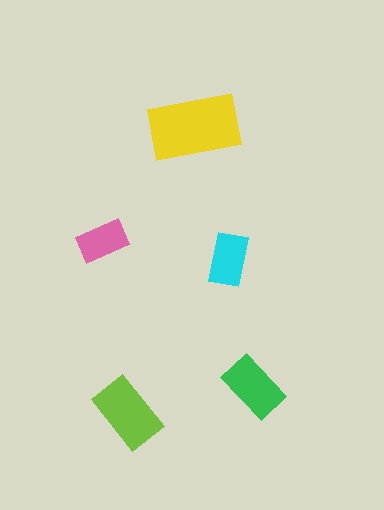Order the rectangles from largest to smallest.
the yellow one, the lime one, the green one, the cyan one, the pink one.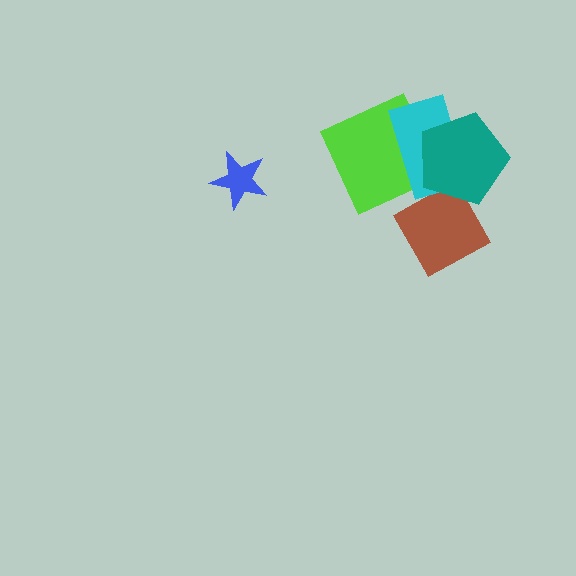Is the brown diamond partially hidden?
Yes, it is partially covered by another shape.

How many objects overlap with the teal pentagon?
3 objects overlap with the teal pentagon.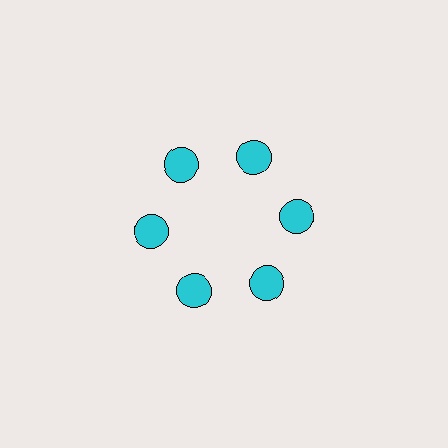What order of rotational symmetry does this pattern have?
This pattern has 6-fold rotational symmetry.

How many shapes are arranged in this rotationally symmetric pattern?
There are 6 shapes, arranged in 6 groups of 1.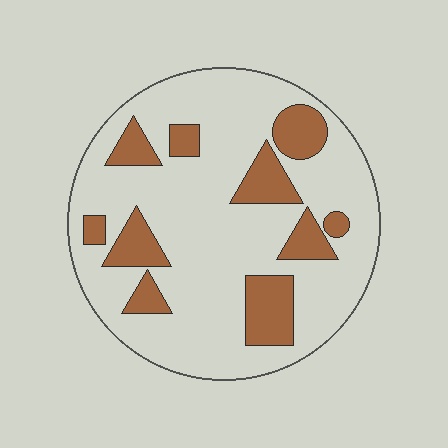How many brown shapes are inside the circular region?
10.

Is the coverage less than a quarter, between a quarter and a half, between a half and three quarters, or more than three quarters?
Less than a quarter.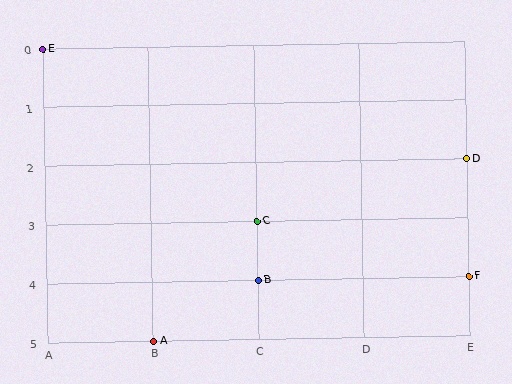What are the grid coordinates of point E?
Point E is at grid coordinates (A, 0).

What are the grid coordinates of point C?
Point C is at grid coordinates (C, 3).